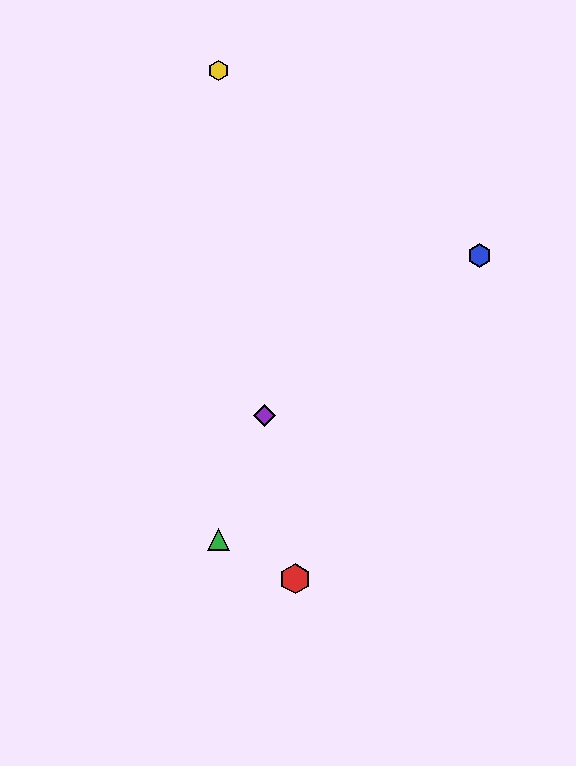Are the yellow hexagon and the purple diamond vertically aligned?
No, the yellow hexagon is at x≈218 and the purple diamond is at x≈264.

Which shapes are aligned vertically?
The green triangle, the yellow hexagon are aligned vertically.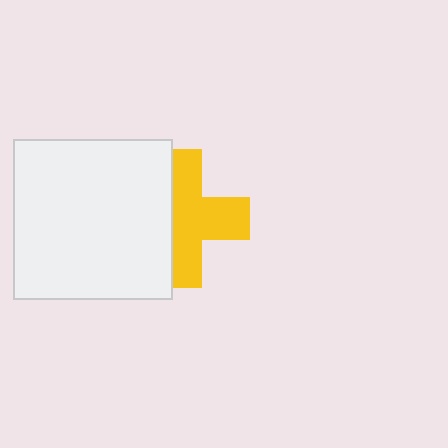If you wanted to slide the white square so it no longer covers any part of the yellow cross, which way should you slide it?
Slide it left — that is the most direct way to separate the two shapes.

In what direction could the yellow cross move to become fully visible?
The yellow cross could move right. That would shift it out from behind the white square entirely.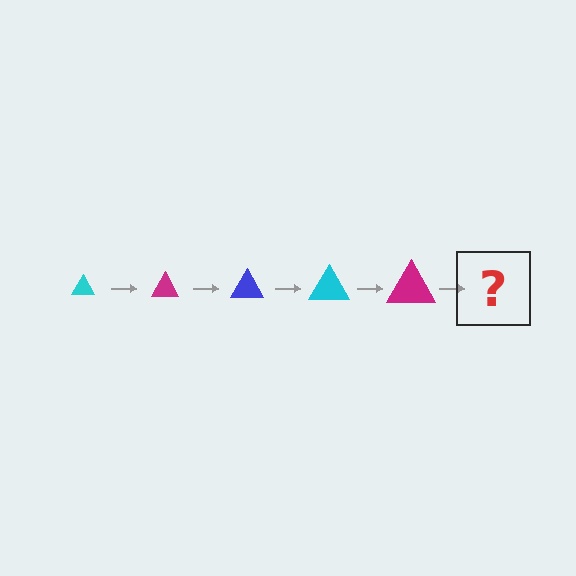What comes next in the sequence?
The next element should be a blue triangle, larger than the previous one.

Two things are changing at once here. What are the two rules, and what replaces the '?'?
The two rules are that the triangle grows larger each step and the color cycles through cyan, magenta, and blue. The '?' should be a blue triangle, larger than the previous one.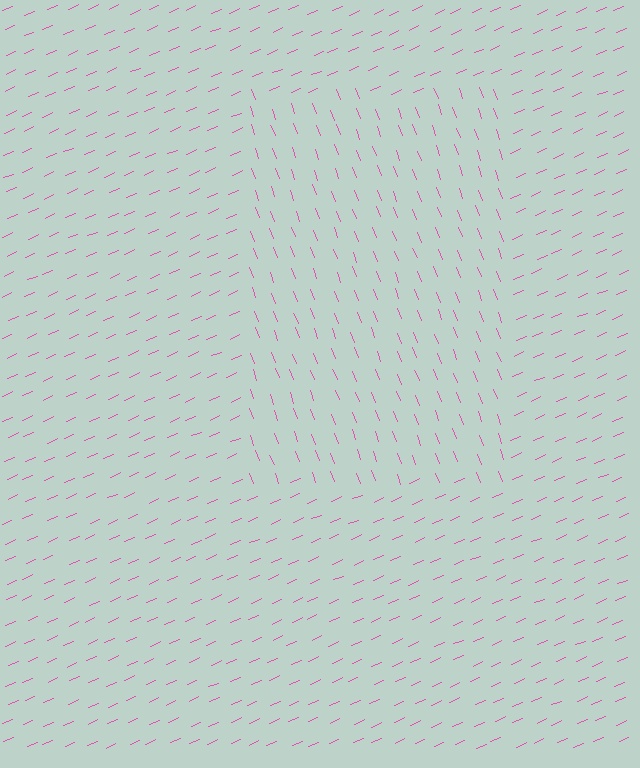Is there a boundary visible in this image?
Yes, there is a texture boundary formed by a change in line orientation.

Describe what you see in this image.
The image is filled with small pink line segments. A rectangle region in the image has lines oriented differently from the surrounding lines, creating a visible texture boundary.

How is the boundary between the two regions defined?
The boundary is defined purely by a change in line orientation (approximately 87 degrees difference). All lines are the same color and thickness.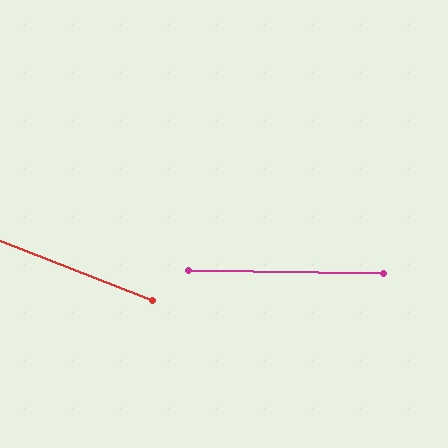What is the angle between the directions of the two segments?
Approximately 20 degrees.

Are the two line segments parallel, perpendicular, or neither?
Neither parallel nor perpendicular — they differ by about 20°.